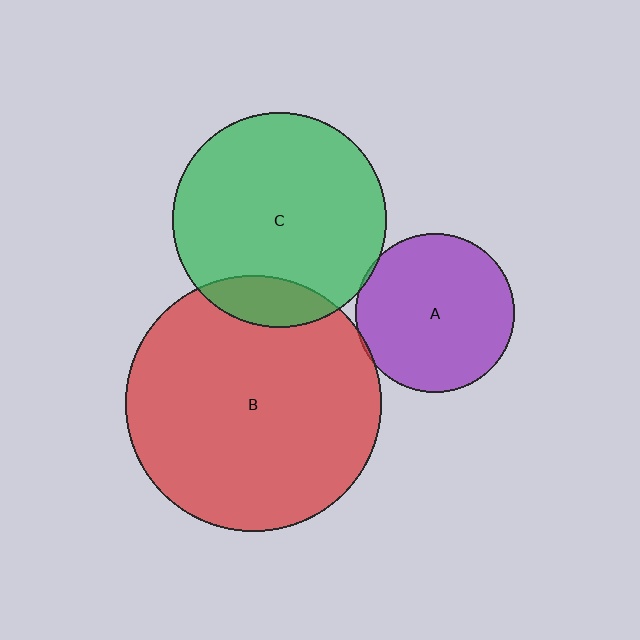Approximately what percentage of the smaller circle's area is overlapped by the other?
Approximately 5%.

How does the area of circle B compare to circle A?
Approximately 2.6 times.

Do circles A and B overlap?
Yes.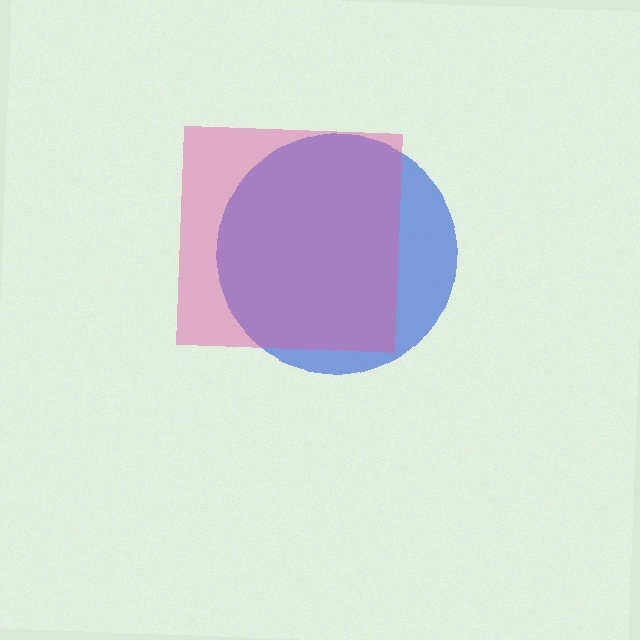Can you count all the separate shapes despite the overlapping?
Yes, there are 2 separate shapes.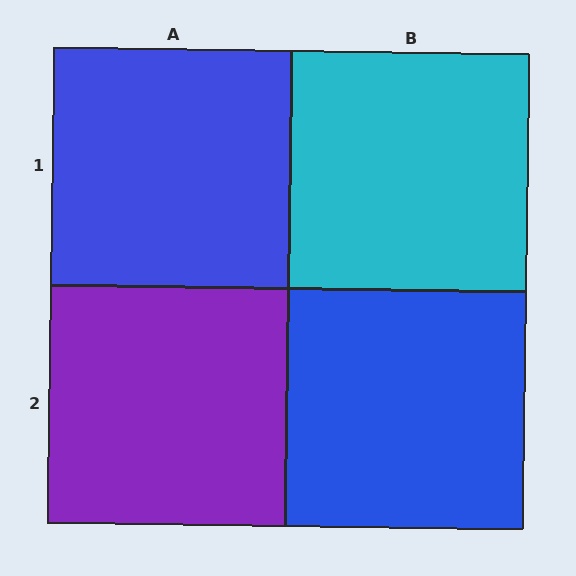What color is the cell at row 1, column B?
Cyan.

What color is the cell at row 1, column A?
Blue.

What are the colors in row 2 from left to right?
Purple, blue.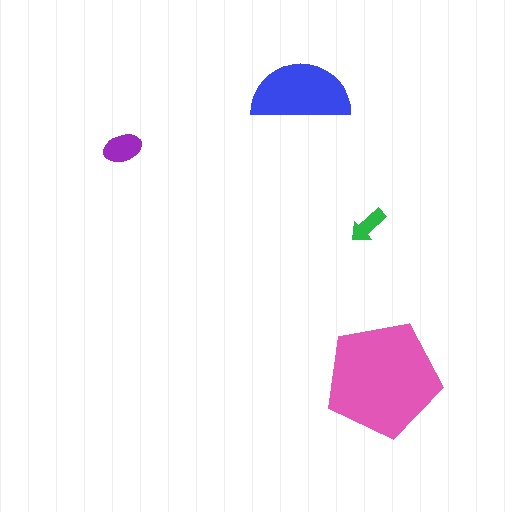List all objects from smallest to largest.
The green arrow, the purple ellipse, the blue semicircle, the pink pentagon.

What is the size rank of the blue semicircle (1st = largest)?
2nd.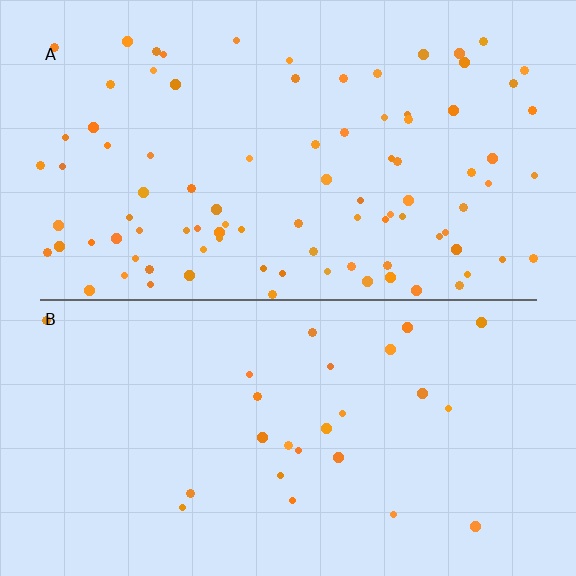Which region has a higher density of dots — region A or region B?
A (the top).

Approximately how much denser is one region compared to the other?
Approximately 3.6× — region A over region B.